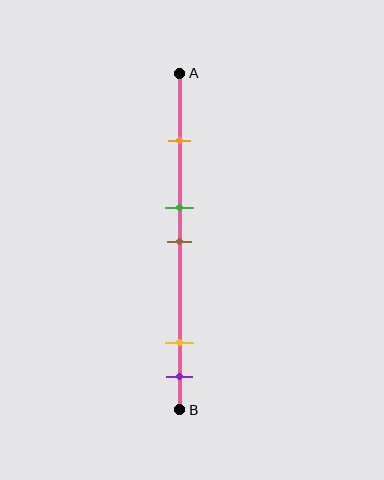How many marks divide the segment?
There are 5 marks dividing the segment.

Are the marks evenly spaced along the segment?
No, the marks are not evenly spaced.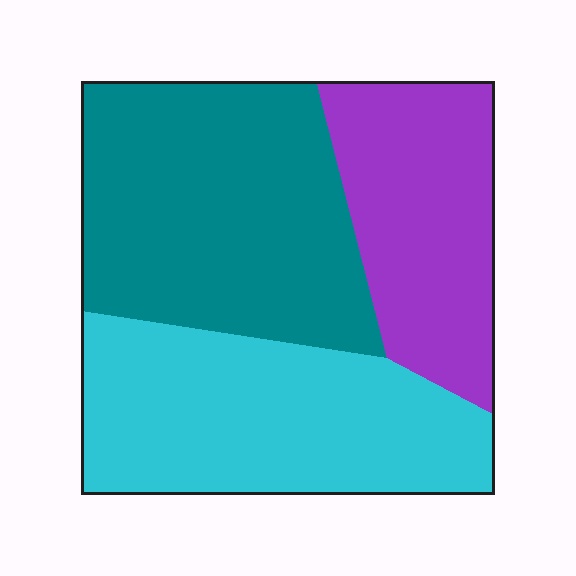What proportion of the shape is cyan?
Cyan takes up about three eighths (3/8) of the shape.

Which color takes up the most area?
Teal, at roughly 40%.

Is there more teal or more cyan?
Teal.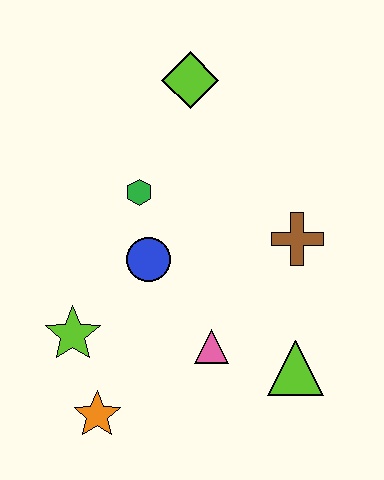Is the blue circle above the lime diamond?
No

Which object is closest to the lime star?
The orange star is closest to the lime star.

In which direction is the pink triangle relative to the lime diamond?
The pink triangle is below the lime diamond.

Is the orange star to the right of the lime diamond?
No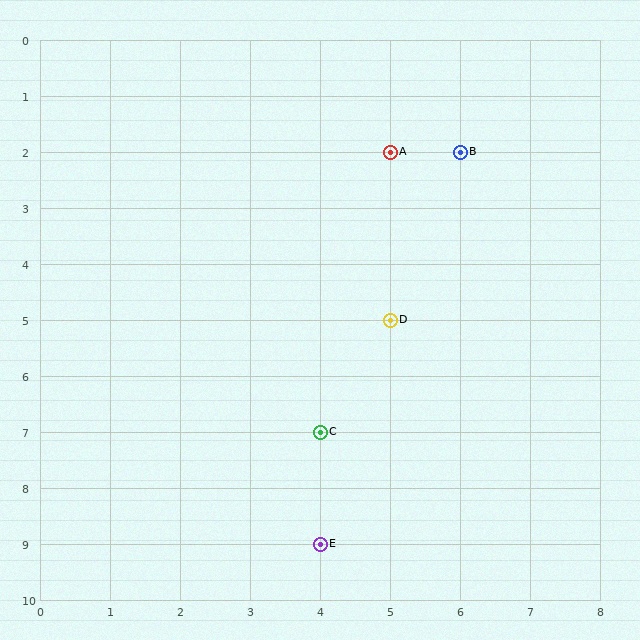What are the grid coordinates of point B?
Point B is at grid coordinates (6, 2).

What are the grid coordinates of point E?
Point E is at grid coordinates (4, 9).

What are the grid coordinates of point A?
Point A is at grid coordinates (5, 2).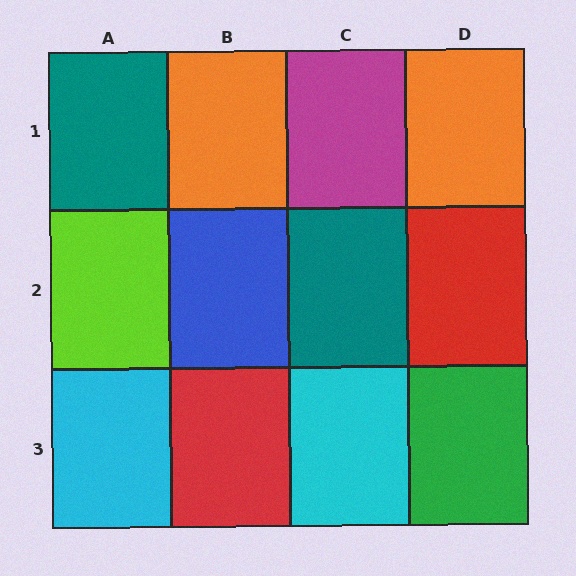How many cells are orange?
2 cells are orange.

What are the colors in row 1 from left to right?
Teal, orange, magenta, orange.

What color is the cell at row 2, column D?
Red.